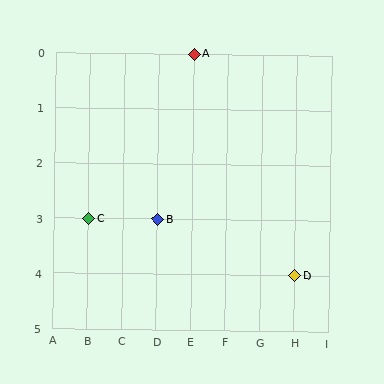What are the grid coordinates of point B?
Point B is at grid coordinates (D, 3).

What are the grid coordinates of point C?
Point C is at grid coordinates (B, 3).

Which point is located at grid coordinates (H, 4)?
Point D is at (H, 4).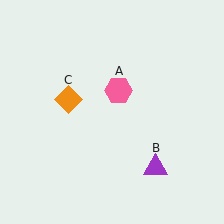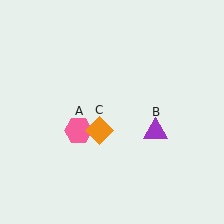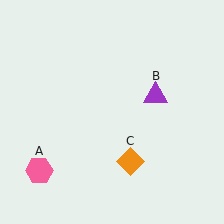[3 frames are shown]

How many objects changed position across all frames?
3 objects changed position: pink hexagon (object A), purple triangle (object B), orange diamond (object C).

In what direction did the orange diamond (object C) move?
The orange diamond (object C) moved down and to the right.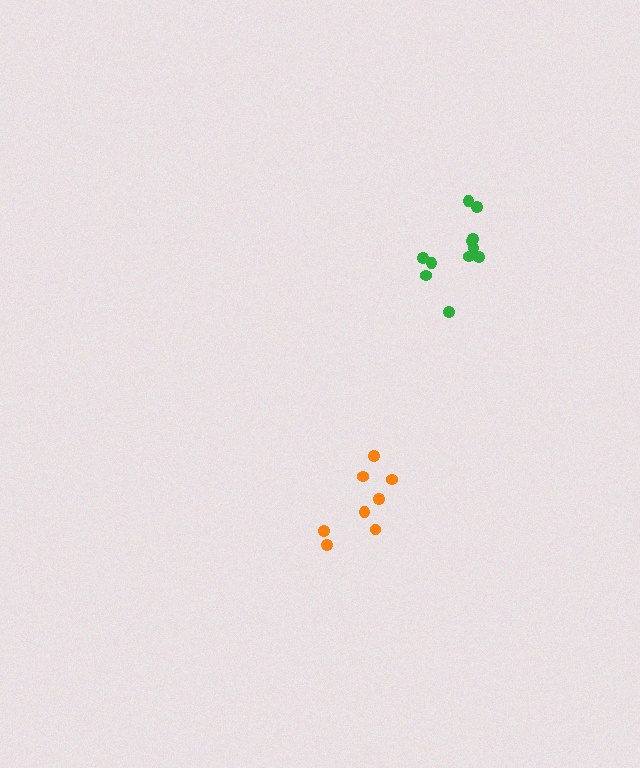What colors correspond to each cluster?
The clusters are colored: green, orange.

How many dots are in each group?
Group 1: 11 dots, Group 2: 8 dots (19 total).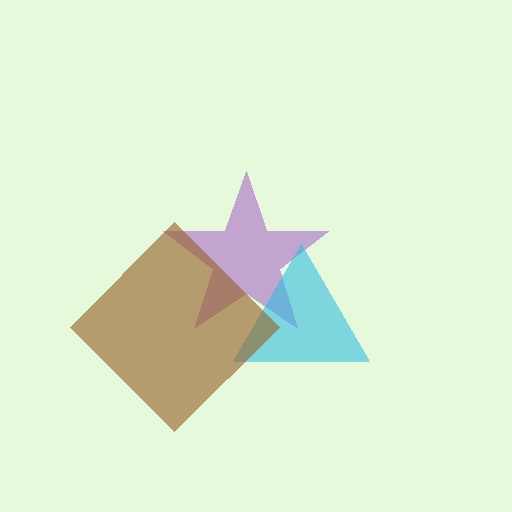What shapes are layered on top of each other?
The layered shapes are: a purple star, a cyan triangle, a brown diamond.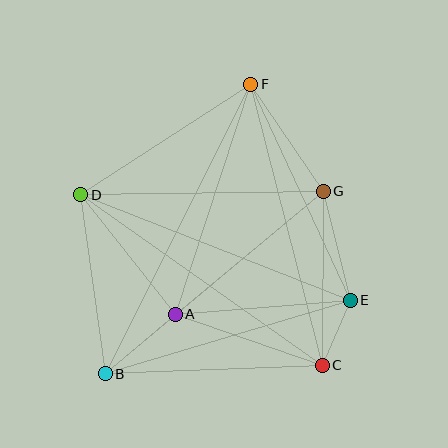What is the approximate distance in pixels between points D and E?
The distance between D and E is approximately 289 pixels.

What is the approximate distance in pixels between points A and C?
The distance between A and C is approximately 155 pixels.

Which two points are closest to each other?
Points C and E are closest to each other.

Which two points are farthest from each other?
Points B and F are farthest from each other.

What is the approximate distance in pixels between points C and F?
The distance between C and F is approximately 290 pixels.